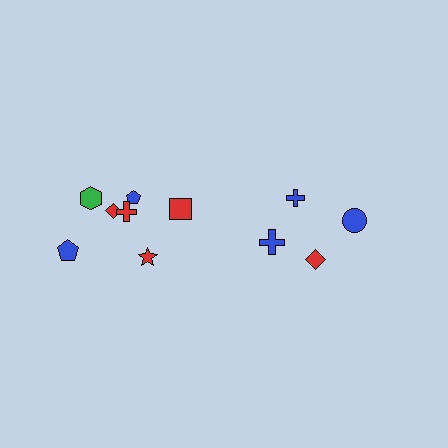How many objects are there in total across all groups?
There are 11 objects.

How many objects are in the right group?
There are 4 objects.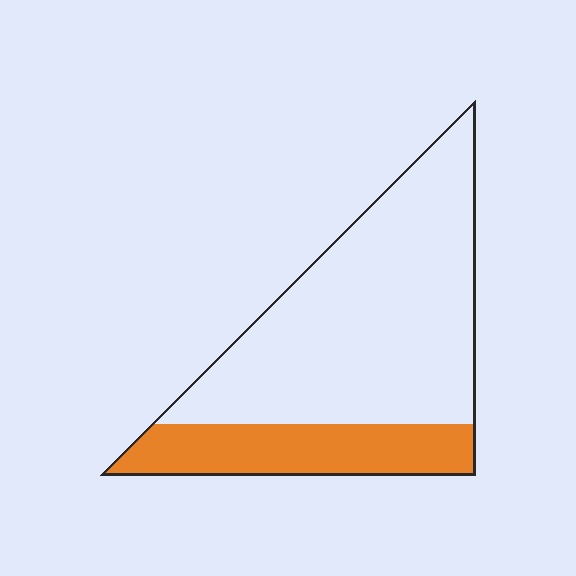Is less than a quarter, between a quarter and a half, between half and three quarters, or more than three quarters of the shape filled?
Between a quarter and a half.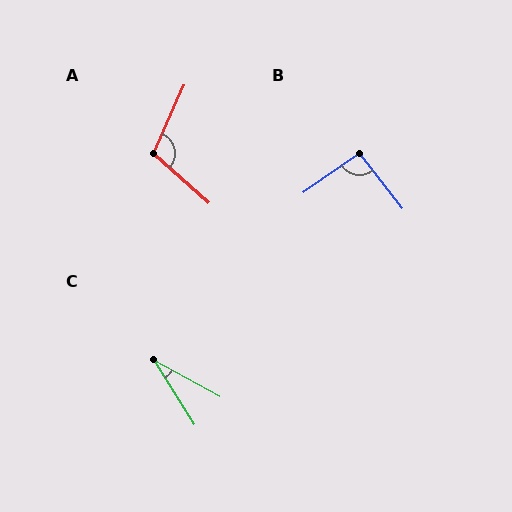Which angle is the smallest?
C, at approximately 29 degrees.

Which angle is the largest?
A, at approximately 107 degrees.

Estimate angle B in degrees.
Approximately 94 degrees.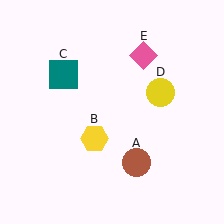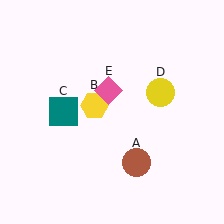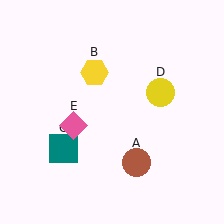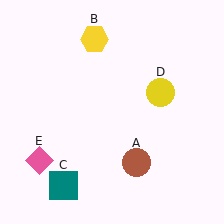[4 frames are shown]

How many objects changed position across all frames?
3 objects changed position: yellow hexagon (object B), teal square (object C), pink diamond (object E).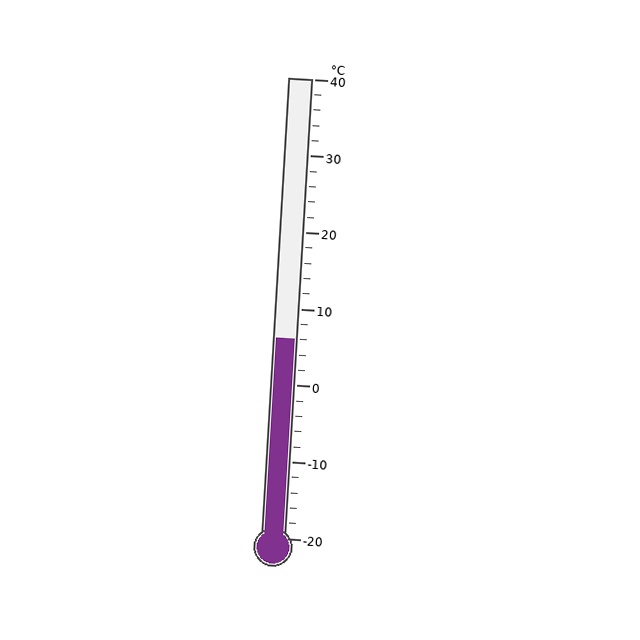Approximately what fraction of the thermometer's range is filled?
The thermometer is filled to approximately 45% of its range.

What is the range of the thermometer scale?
The thermometer scale ranges from -20°C to 40°C.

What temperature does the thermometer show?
The thermometer shows approximately 6°C.